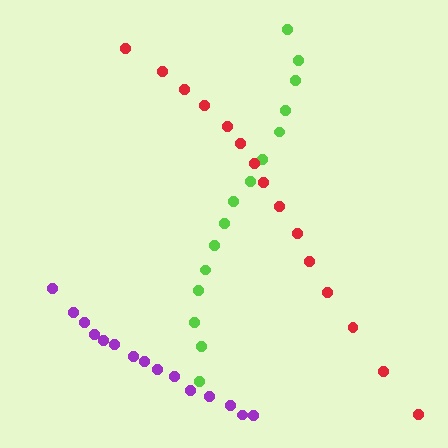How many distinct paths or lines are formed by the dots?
There are 3 distinct paths.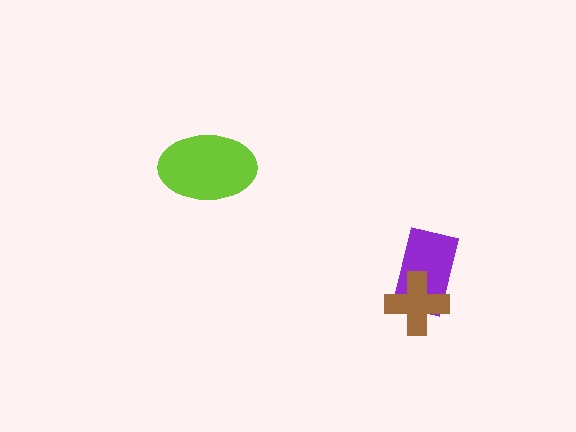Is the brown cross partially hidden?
No, no other shape covers it.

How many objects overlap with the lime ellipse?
0 objects overlap with the lime ellipse.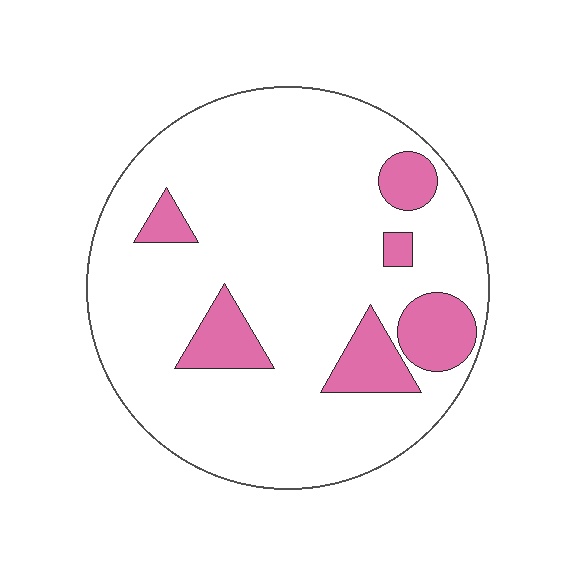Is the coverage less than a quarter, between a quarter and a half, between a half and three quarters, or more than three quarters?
Less than a quarter.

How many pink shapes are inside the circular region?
6.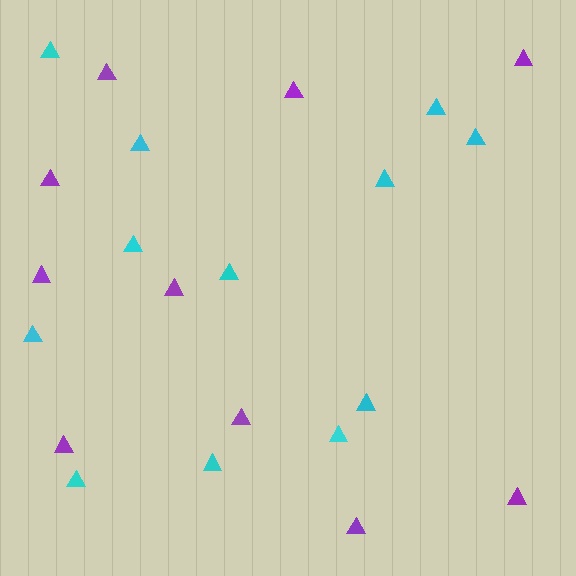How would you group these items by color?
There are 2 groups: one group of cyan triangles (12) and one group of purple triangles (10).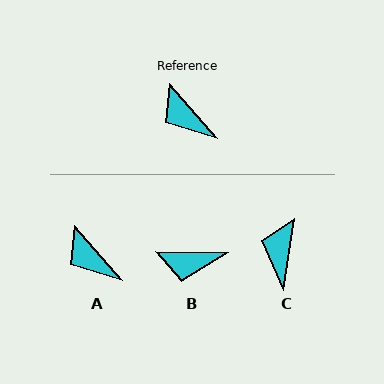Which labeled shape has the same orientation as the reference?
A.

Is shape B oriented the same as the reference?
No, it is off by about 49 degrees.